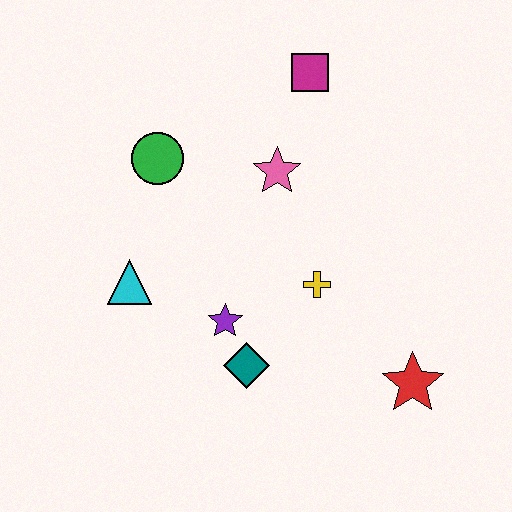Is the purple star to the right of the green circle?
Yes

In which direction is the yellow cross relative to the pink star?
The yellow cross is below the pink star.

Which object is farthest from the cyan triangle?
The red star is farthest from the cyan triangle.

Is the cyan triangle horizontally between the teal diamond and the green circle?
No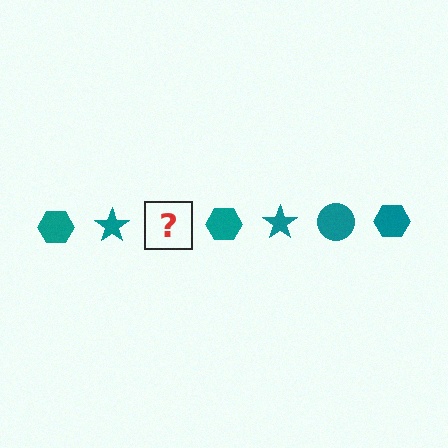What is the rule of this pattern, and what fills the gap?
The rule is that the pattern cycles through hexagon, star, circle shapes in teal. The gap should be filled with a teal circle.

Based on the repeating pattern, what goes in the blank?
The blank should be a teal circle.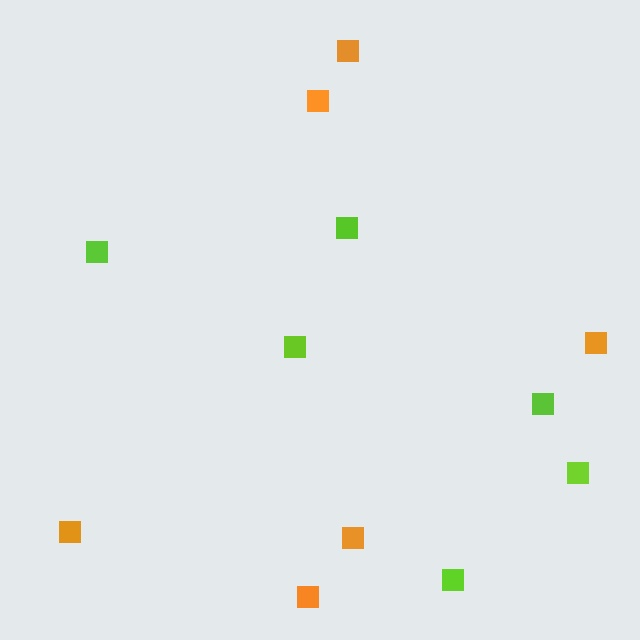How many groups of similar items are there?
There are 2 groups: one group of orange squares (6) and one group of lime squares (6).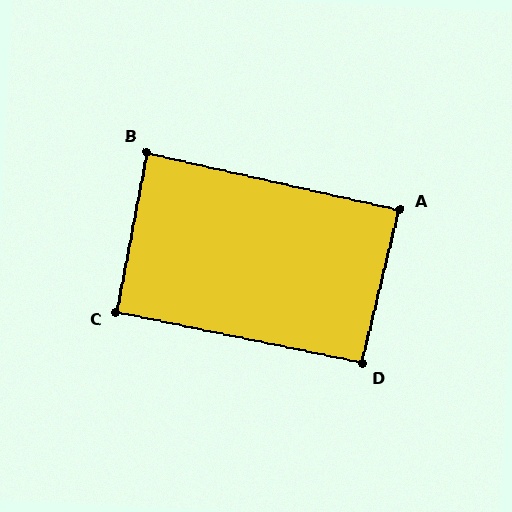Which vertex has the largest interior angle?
D, at approximately 92 degrees.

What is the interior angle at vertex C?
Approximately 91 degrees (approximately right).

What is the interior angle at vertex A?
Approximately 89 degrees (approximately right).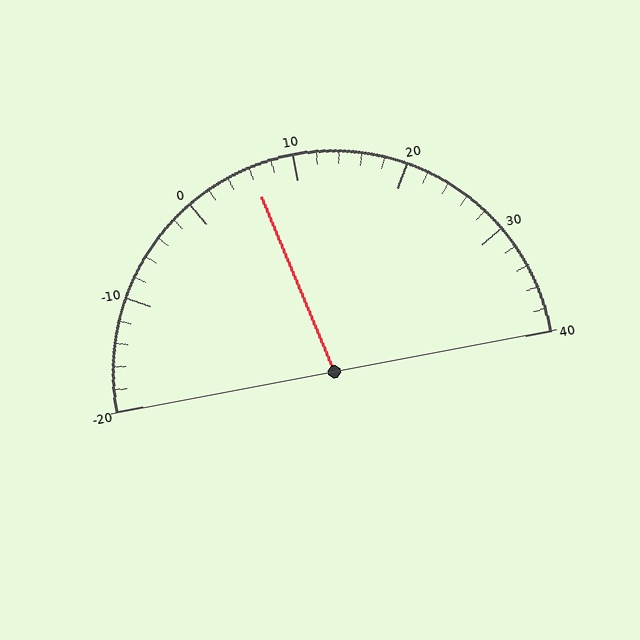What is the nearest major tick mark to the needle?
The nearest major tick mark is 10.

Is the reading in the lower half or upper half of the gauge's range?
The reading is in the lower half of the range (-20 to 40).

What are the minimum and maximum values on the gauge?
The gauge ranges from -20 to 40.